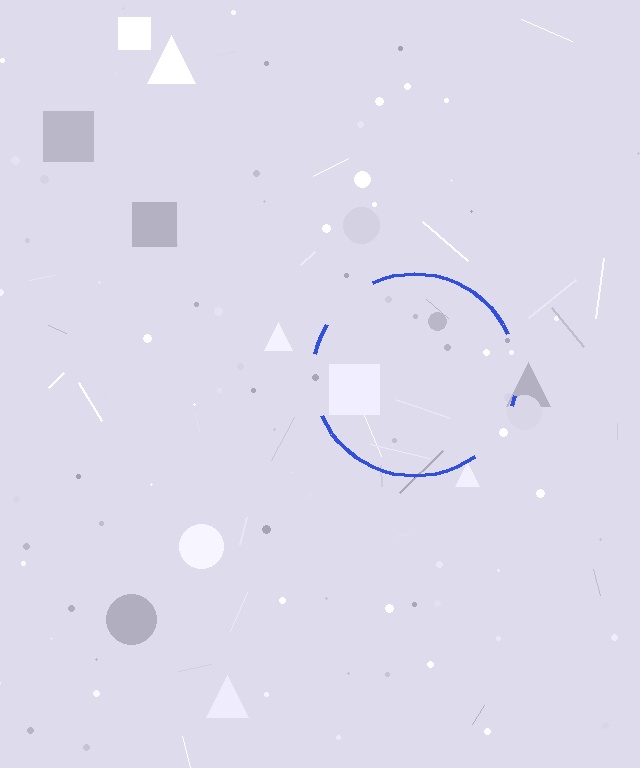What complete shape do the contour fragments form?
The contour fragments form a circle.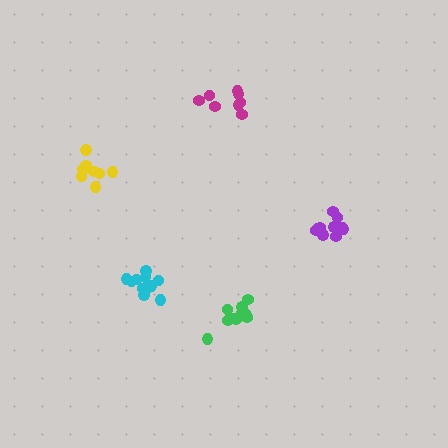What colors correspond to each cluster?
The clusters are colored: yellow, cyan, magenta, purple, green.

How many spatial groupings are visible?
There are 5 spatial groupings.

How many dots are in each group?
Group 1: 8 dots, Group 2: 11 dots, Group 3: 8 dots, Group 4: 11 dots, Group 5: 11 dots (49 total).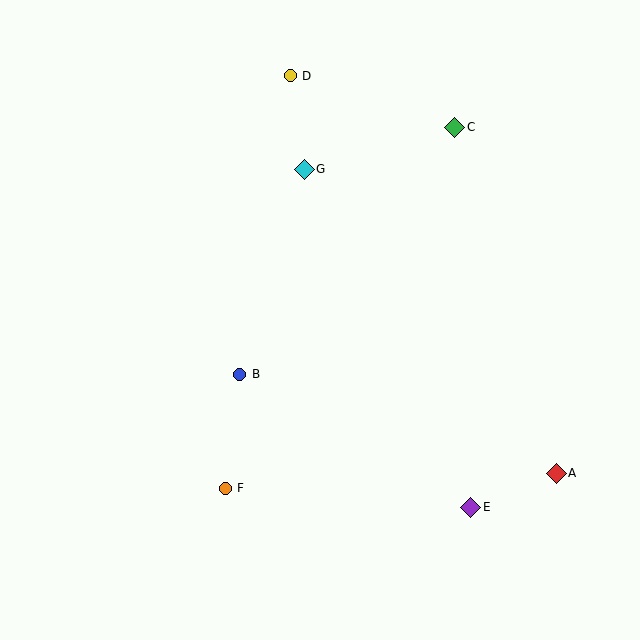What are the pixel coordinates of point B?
Point B is at (240, 374).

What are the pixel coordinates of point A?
Point A is at (556, 473).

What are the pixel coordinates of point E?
Point E is at (471, 507).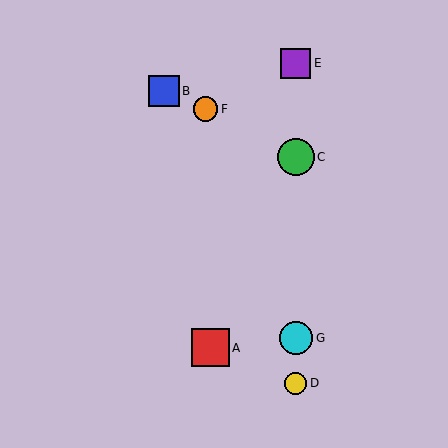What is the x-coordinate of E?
Object E is at x≈296.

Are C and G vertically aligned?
Yes, both are at x≈296.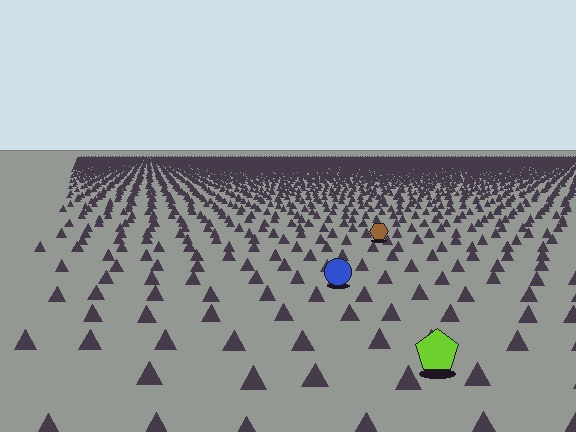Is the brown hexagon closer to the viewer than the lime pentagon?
No. The lime pentagon is closer — you can tell from the texture gradient: the ground texture is coarser near it.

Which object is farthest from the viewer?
The brown hexagon is farthest from the viewer. It appears smaller and the ground texture around it is denser.